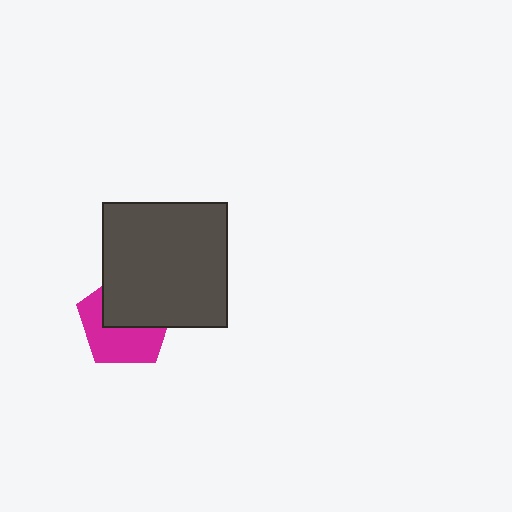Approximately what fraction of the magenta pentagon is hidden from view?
Roughly 48% of the magenta pentagon is hidden behind the dark gray square.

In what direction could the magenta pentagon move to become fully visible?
The magenta pentagon could move toward the lower-left. That would shift it out from behind the dark gray square entirely.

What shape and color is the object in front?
The object in front is a dark gray square.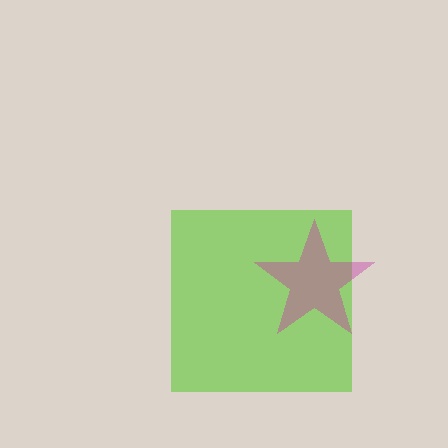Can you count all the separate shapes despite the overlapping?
Yes, there are 2 separate shapes.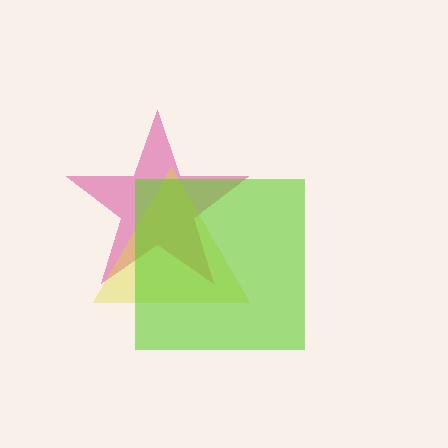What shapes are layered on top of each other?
The layered shapes are: a magenta star, a yellow triangle, a lime square.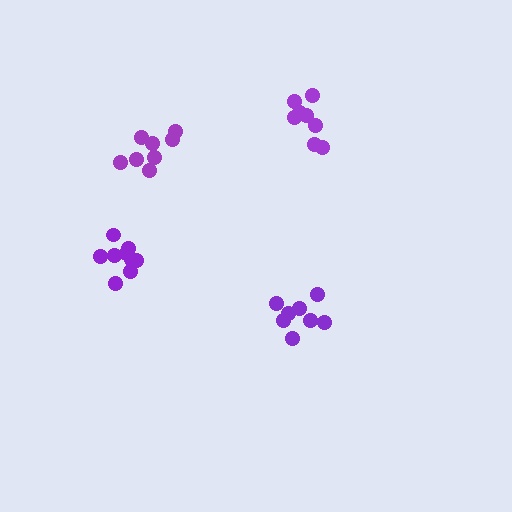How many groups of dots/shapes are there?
There are 4 groups.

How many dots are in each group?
Group 1: 8 dots, Group 2: 9 dots, Group 3: 8 dots, Group 4: 8 dots (33 total).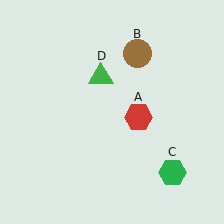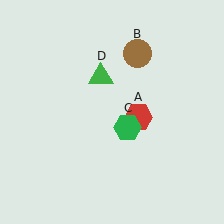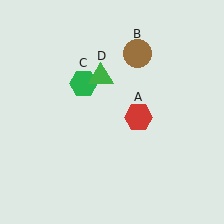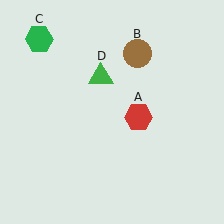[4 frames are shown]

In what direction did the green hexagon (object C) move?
The green hexagon (object C) moved up and to the left.